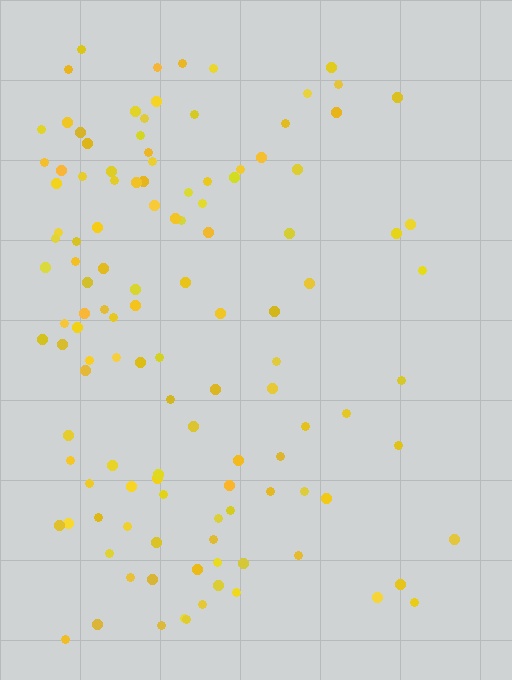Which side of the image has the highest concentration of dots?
The left.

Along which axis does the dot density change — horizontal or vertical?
Horizontal.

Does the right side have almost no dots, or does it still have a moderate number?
Still a moderate number, just noticeably fewer than the left.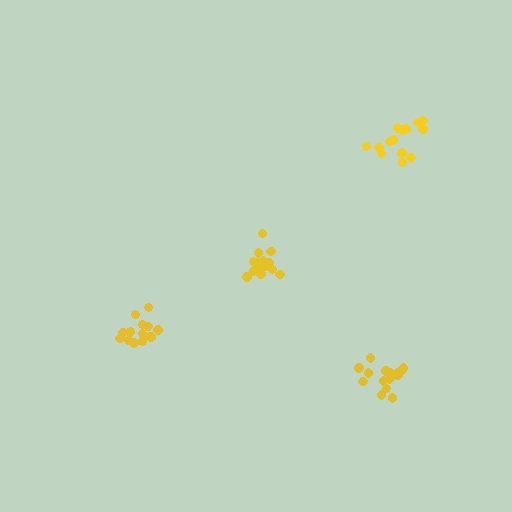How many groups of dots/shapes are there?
There are 4 groups.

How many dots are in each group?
Group 1: 15 dots, Group 2: 15 dots, Group 3: 14 dots, Group 4: 16 dots (60 total).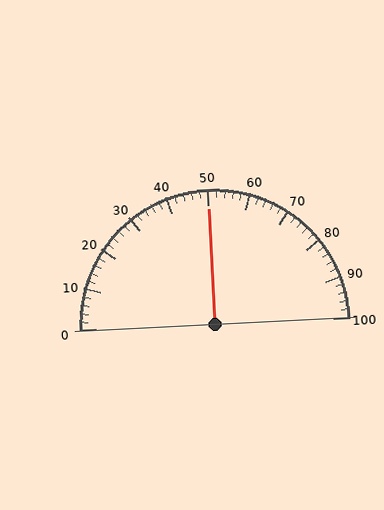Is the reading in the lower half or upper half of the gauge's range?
The reading is in the upper half of the range (0 to 100).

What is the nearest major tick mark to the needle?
The nearest major tick mark is 50.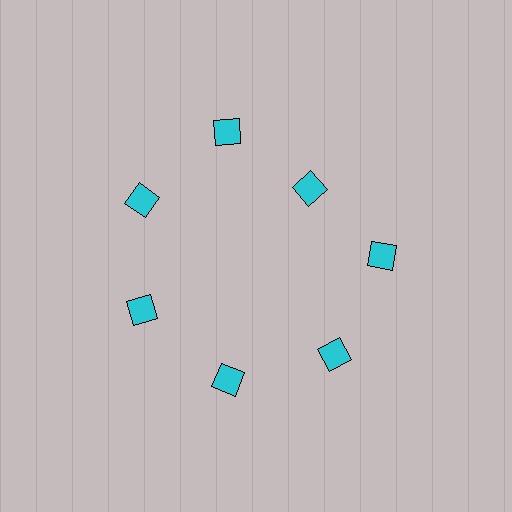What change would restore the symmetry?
The symmetry would be restored by moving it outward, back onto the ring so that all 7 squares sit at equal angles and equal distance from the center.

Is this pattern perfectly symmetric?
No. The 7 cyan squares are arranged in a ring, but one element near the 1 o'clock position is pulled inward toward the center, breaking the 7-fold rotational symmetry.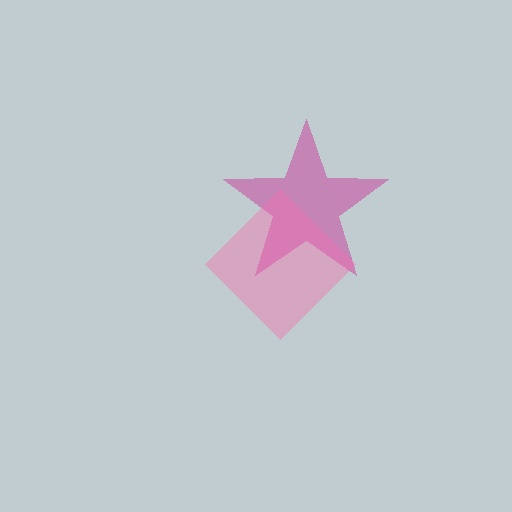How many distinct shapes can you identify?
There are 2 distinct shapes: a magenta star, a pink diamond.